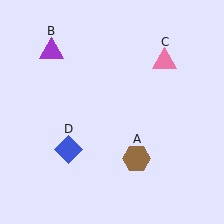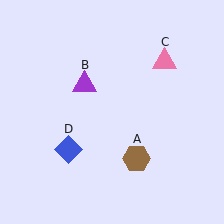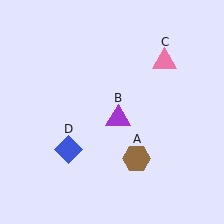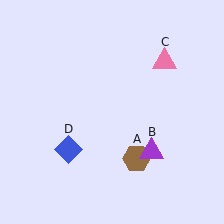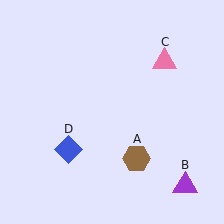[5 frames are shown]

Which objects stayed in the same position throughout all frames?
Brown hexagon (object A) and pink triangle (object C) and blue diamond (object D) remained stationary.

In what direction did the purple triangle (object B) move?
The purple triangle (object B) moved down and to the right.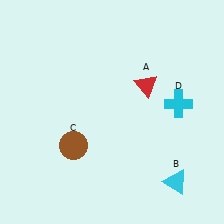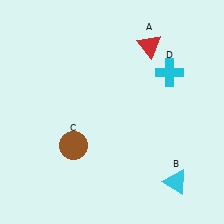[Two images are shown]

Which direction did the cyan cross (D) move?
The cyan cross (D) moved up.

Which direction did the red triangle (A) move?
The red triangle (A) moved up.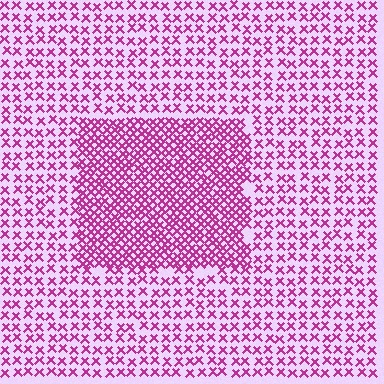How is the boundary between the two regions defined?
The boundary is defined by a change in element density (approximately 2.1x ratio). All elements are the same color, size, and shape.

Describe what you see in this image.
The image contains small magenta elements arranged at two different densities. A rectangle-shaped region is visible where the elements are more densely packed than the surrounding area.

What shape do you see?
I see a rectangle.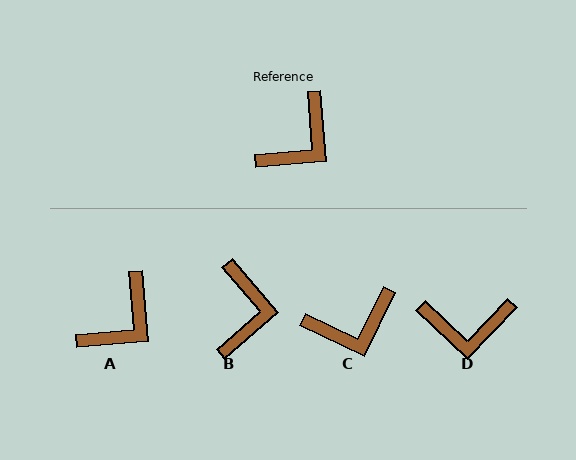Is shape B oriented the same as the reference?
No, it is off by about 36 degrees.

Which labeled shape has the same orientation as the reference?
A.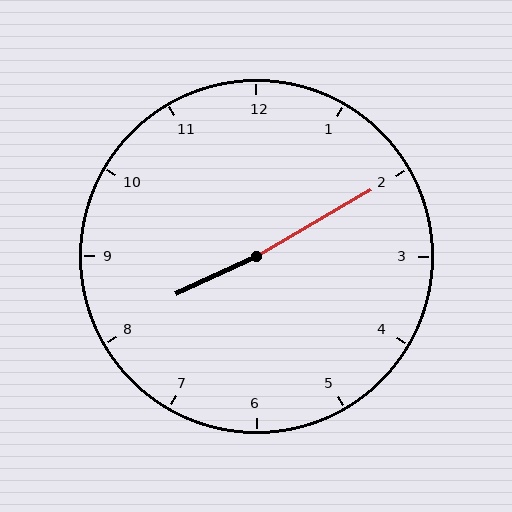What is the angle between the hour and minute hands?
Approximately 175 degrees.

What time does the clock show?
8:10.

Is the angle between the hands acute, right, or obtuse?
It is obtuse.